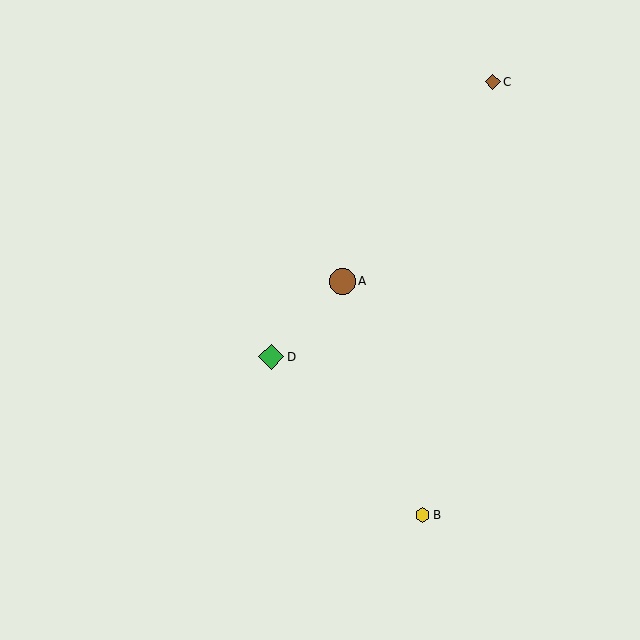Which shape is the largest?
The brown circle (labeled A) is the largest.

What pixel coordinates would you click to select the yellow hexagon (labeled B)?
Click at (422, 515) to select the yellow hexagon B.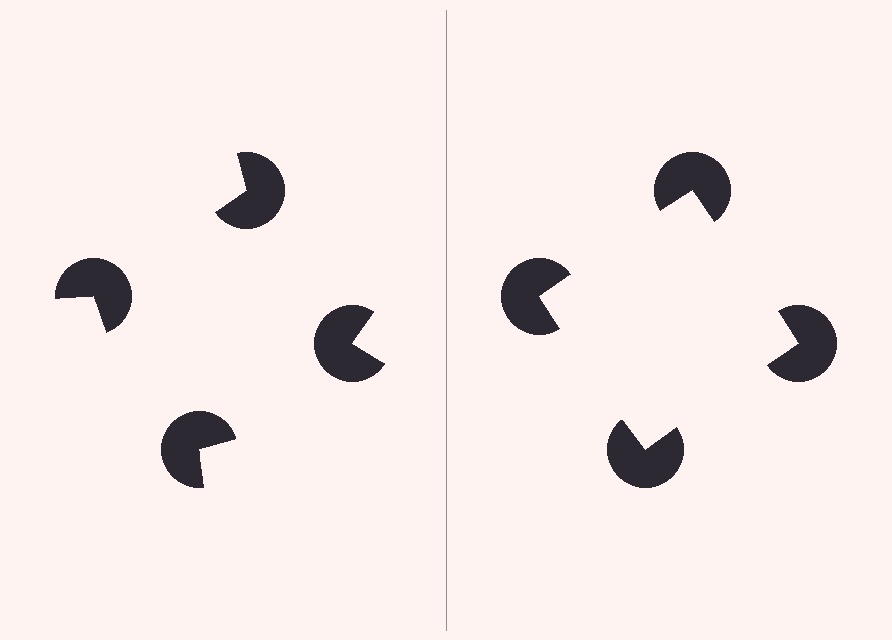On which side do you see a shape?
An illusory square appears on the right side. On the left side the wedge cuts are rotated, so no coherent shape forms.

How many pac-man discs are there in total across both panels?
8 — 4 on each side.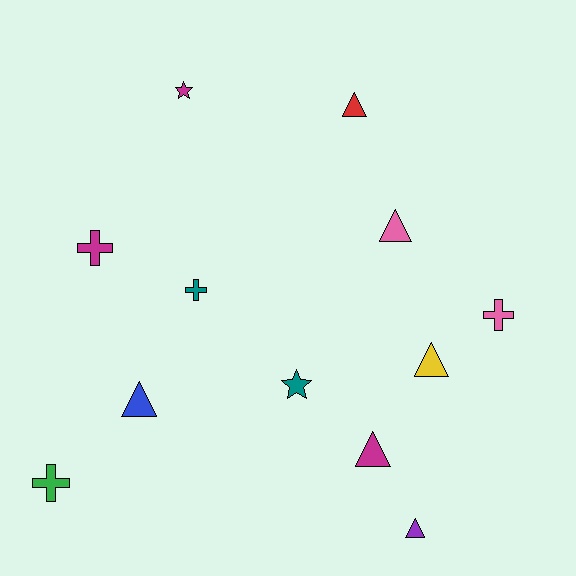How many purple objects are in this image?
There is 1 purple object.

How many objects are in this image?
There are 12 objects.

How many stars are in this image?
There are 2 stars.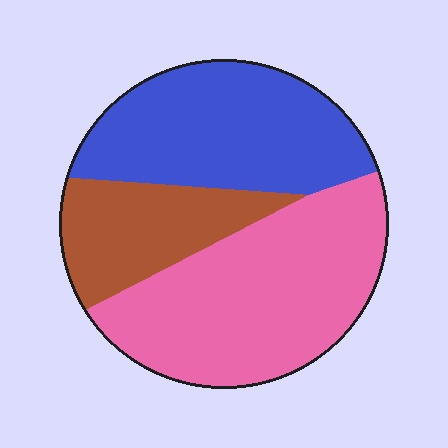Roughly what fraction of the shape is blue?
Blue takes up about one third (1/3) of the shape.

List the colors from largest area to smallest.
From largest to smallest: pink, blue, brown.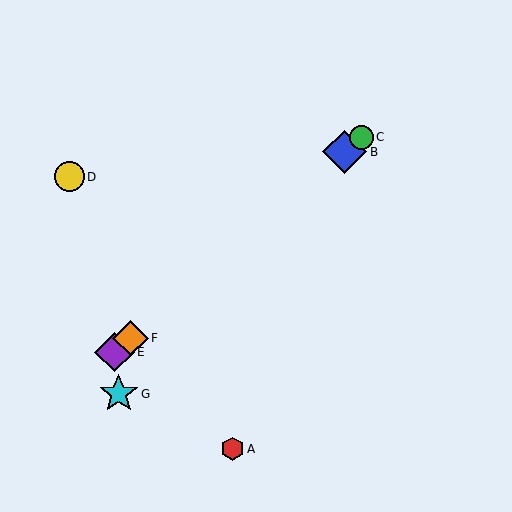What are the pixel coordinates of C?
Object C is at (361, 137).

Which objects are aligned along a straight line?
Objects B, C, E, F are aligned along a straight line.